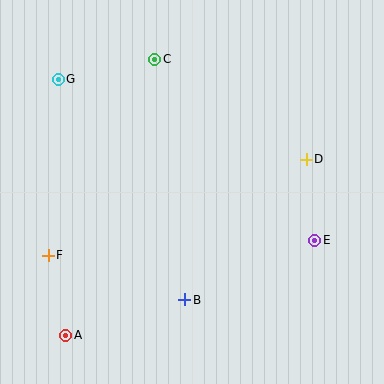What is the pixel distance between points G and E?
The distance between G and E is 303 pixels.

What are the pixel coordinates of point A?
Point A is at (66, 335).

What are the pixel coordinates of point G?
Point G is at (58, 79).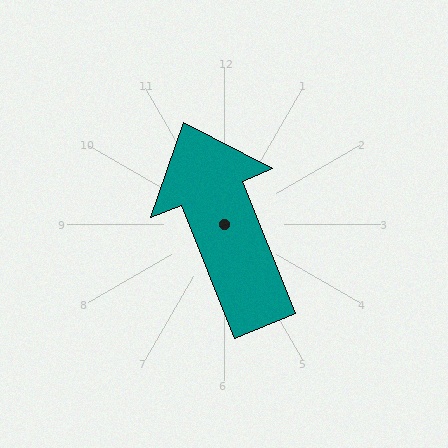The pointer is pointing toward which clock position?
Roughly 11 o'clock.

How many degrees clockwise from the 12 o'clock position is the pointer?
Approximately 338 degrees.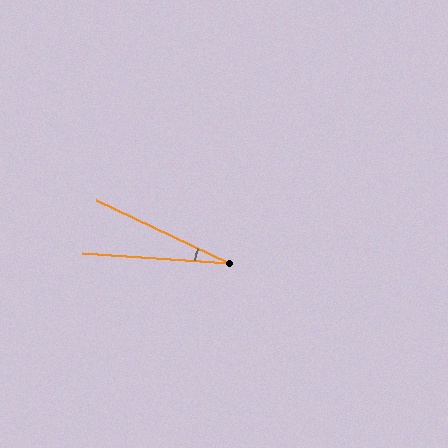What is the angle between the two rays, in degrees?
Approximately 21 degrees.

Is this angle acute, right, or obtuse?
It is acute.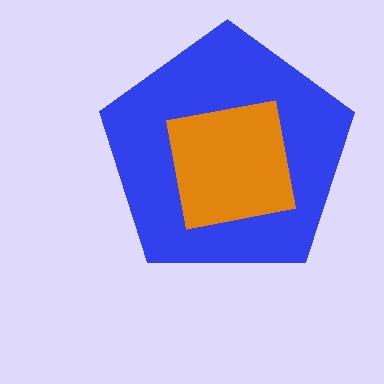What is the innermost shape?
The orange square.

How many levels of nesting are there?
2.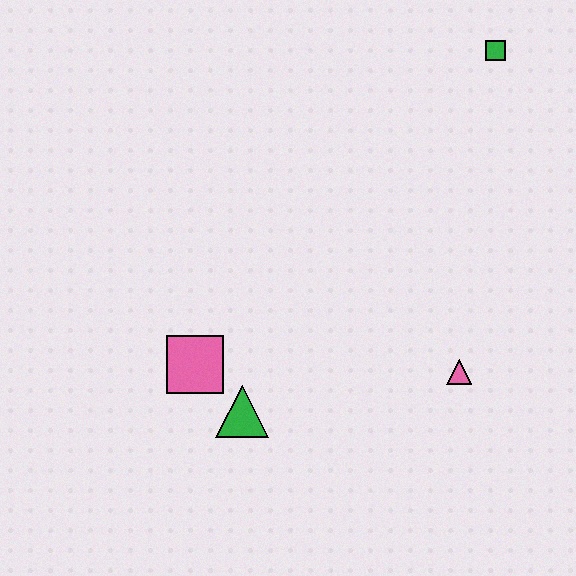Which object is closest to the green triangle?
The pink square is closest to the green triangle.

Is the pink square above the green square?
No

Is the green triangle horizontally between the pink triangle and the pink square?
Yes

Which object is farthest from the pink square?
The green square is farthest from the pink square.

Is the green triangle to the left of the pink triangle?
Yes